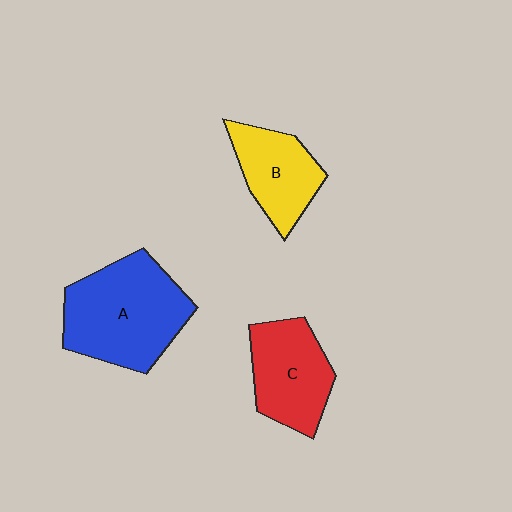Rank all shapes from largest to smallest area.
From largest to smallest: A (blue), C (red), B (yellow).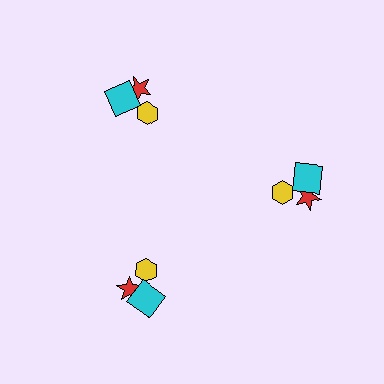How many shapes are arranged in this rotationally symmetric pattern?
There are 9 shapes, arranged in 3 groups of 3.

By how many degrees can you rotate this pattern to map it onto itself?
The pattern maps onto itself every 120 degrees of rotation.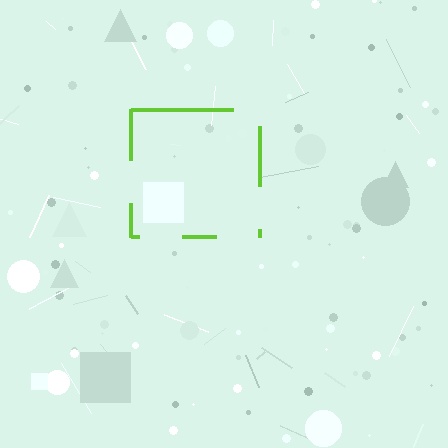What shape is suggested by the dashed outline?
The dashed outline suggests a square.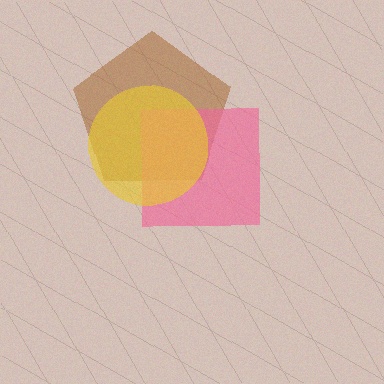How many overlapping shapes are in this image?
There are 3 overlapping shapes in the image.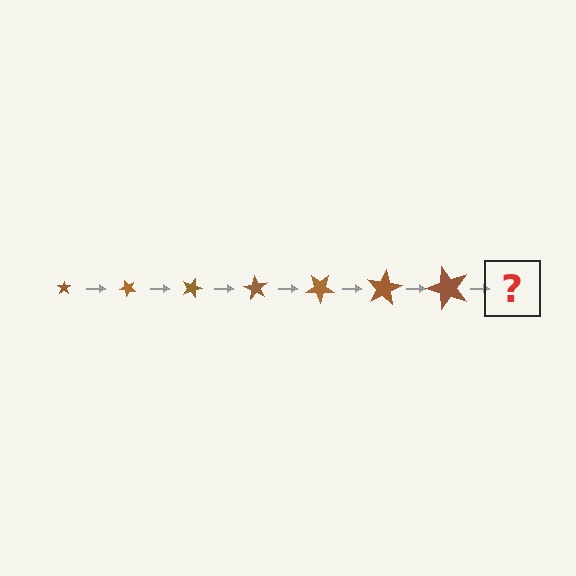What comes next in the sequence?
The next element should be a star, larger than the previous one and rotated 315 degrees from the start.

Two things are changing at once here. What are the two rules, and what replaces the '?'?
The two rules are that the star grows larger each step and it rotates 45 degrees each step. The '?' should be a star, larger than the previous one and rotated 315 degrees from the start.